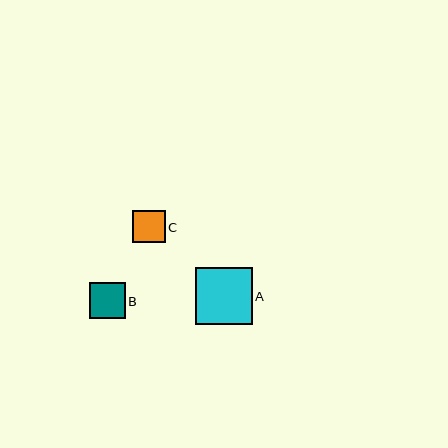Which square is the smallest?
Square C is the smallest with a size of approximately 33 pixels.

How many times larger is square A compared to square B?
Square A is approximately 1.6 times the size of square B.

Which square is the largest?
Square A is the largest with a size of approximately 57 pixels.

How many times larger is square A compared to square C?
Square A is approximately 1.7 times the size of square C.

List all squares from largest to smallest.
From largest to smallest: A, B, C.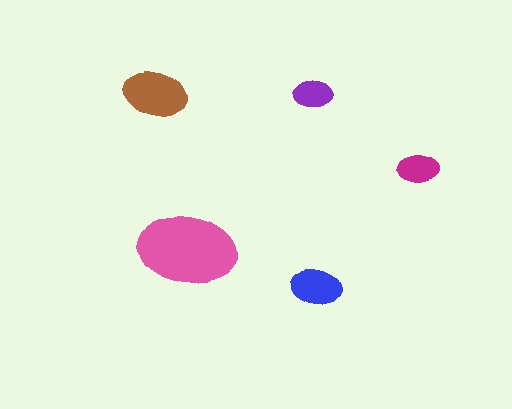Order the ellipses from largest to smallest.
the pink one, the brown one, the blue one, the magenta one, the purple one.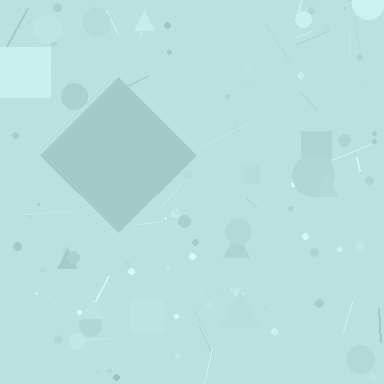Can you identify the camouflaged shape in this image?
The camouflaged shape is a diamond.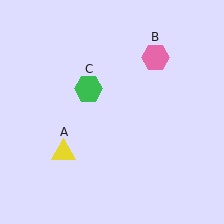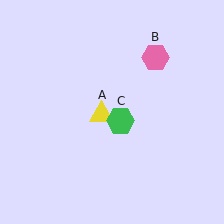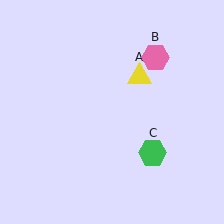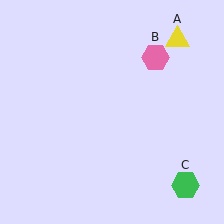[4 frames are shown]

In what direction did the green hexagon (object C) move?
The green hexagon (object C) moved down and to the right.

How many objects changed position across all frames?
2 objects changed position: yellow triangle (object A), green hexagon (object C).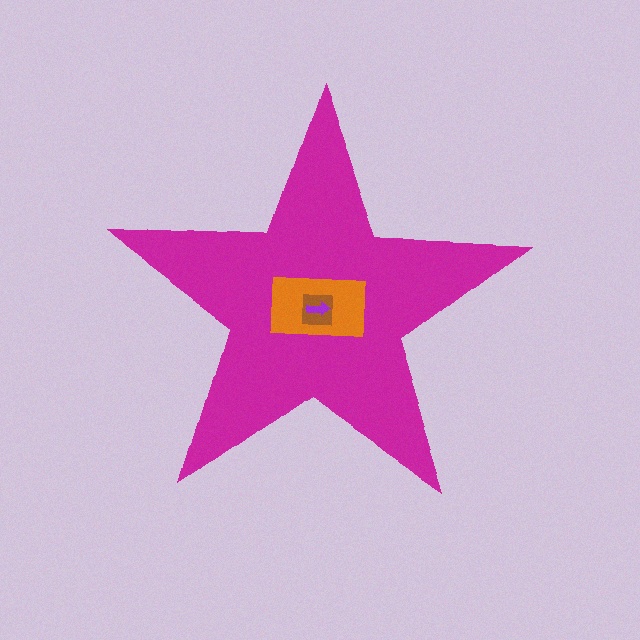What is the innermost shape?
The purple arrow.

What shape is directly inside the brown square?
The purple arrow.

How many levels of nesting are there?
4.